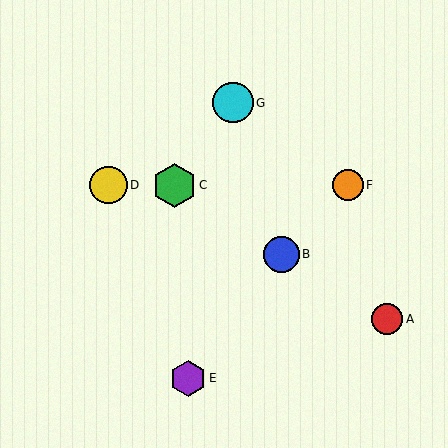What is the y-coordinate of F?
Object F is at y≈185.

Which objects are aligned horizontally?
Objects C, D, F are aligned horizontally.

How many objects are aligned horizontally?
3 objects (C, D, F) are aligned horizontally.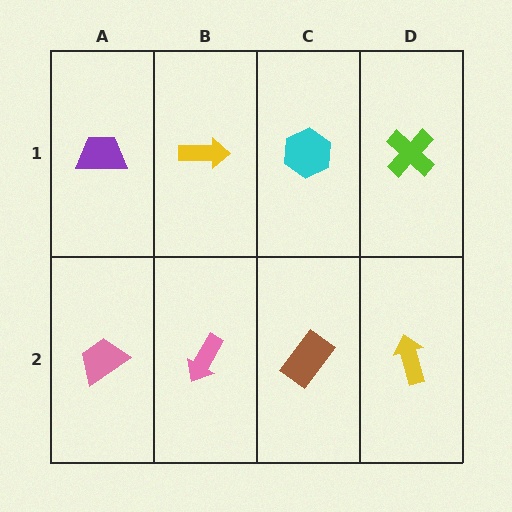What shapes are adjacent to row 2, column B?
A yellow arrow (row 1, column B), a pink trapezoid (row 2, column A), a brown rectangle (row 2, column C).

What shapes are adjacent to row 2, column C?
A cyan hexagon (row 1, column C), a pink arrow (row 2, column B), a yellow arrow (row 2, column D).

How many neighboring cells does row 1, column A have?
2.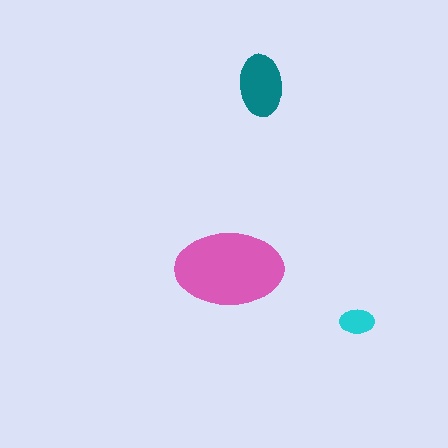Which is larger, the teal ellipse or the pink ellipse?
The pink one.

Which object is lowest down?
The cyan ellipse is bottommost.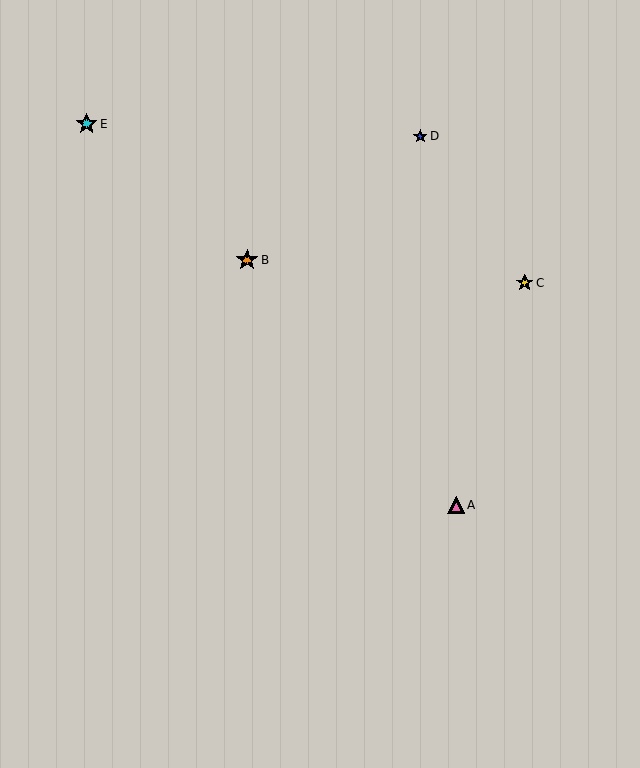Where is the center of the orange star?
The center of the orange star is at (247, 260).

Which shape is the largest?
The orange star (labeled B) is the largest.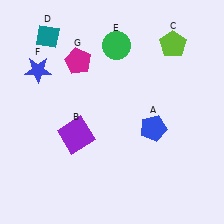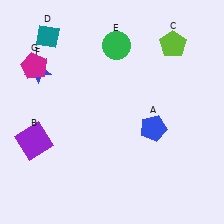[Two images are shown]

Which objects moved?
The objects that moved are: the purple square (B), the magenta pentagon (G).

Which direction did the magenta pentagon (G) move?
The magenta pentagon (G) moved left.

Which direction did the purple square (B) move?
The purple square (B) moved left.